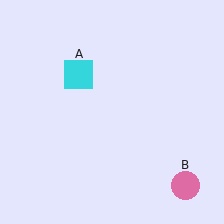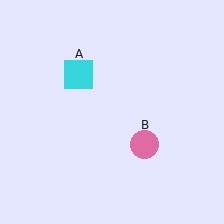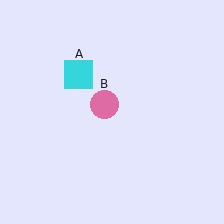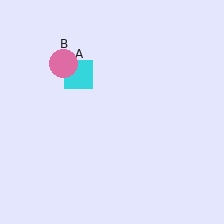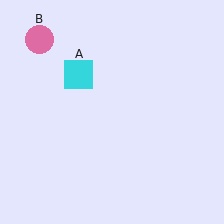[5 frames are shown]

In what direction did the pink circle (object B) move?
The pink circle (object B) moved up and to the left.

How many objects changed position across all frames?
1 object changed position: pink circle (object B).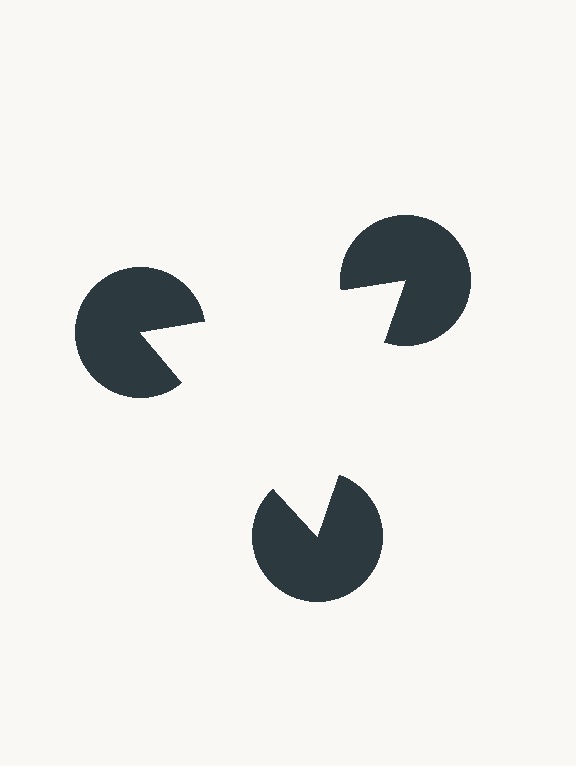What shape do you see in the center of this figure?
An illusory triangle — its edges are inferred from the aligned wedge cuts in the pac-man discs, not physically drawn.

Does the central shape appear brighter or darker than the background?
It typically appears slightly brighter than the background, even though no actual brightness change is drawn.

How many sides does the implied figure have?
3 sides.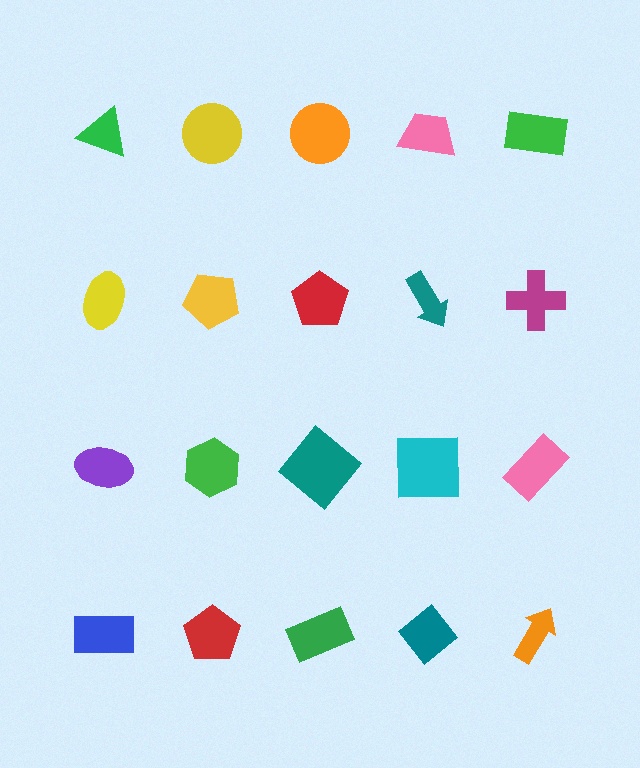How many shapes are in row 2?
5 shapes.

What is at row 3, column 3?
A teal diamond.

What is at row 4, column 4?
A teal diamond.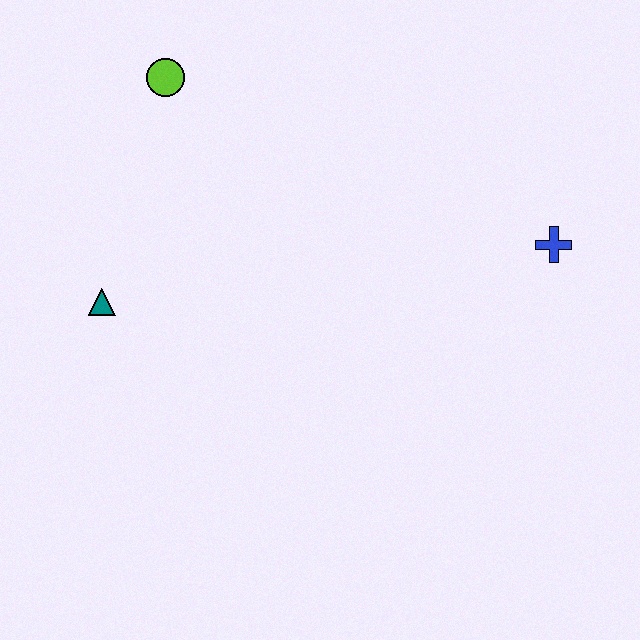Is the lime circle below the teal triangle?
No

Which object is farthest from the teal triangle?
The blue cross is farthest from the teal triangle.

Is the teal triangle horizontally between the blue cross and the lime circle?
No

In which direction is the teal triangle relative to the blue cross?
The teal triangle is to the left of the blue cross.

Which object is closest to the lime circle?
The teal triangle is closest to the lime circle.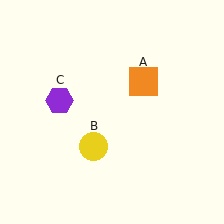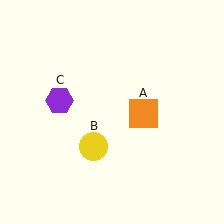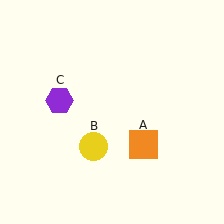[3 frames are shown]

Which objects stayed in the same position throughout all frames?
Yellow circle (object B) and purple hexagon (object C) remained stationary.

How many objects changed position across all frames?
1 object changed position: orange square (object A).